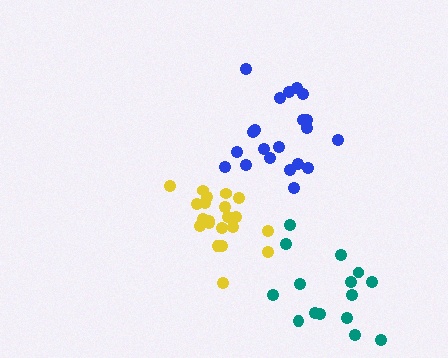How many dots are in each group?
Group 1: 21 dots, Group 2: 21 dots, Group 3: 15 dots (57 total).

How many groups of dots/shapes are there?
There are 3 groups.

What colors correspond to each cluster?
The clusters are colored: blue, yellow, teal.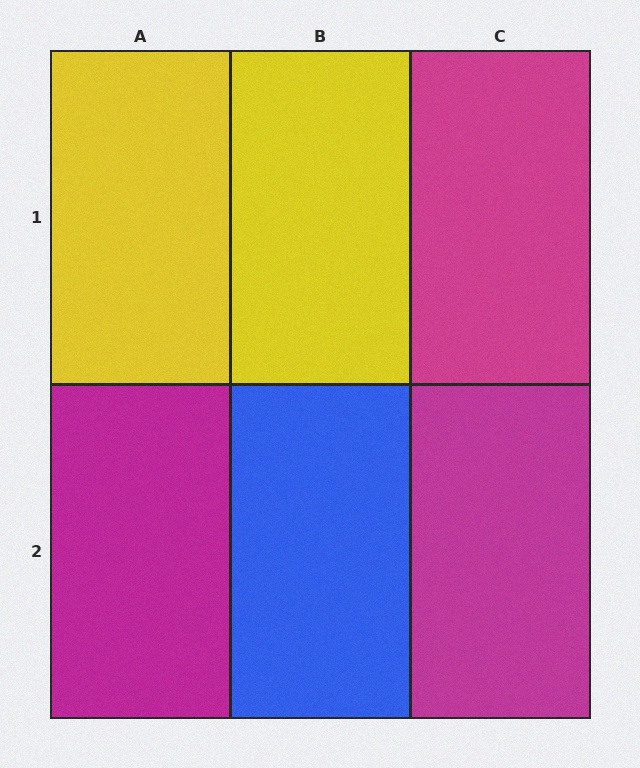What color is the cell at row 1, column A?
Yellow.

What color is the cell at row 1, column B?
Yellow.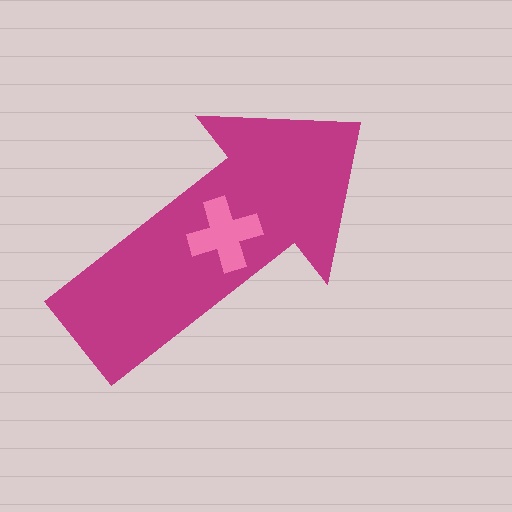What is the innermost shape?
The pink cross.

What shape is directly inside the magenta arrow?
The pink cross.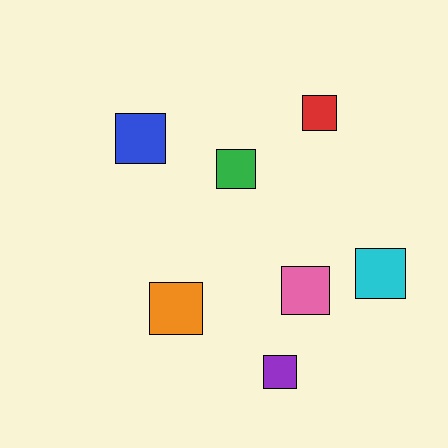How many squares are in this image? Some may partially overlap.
There are 7 squares.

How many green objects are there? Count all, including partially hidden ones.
There is 1 green object.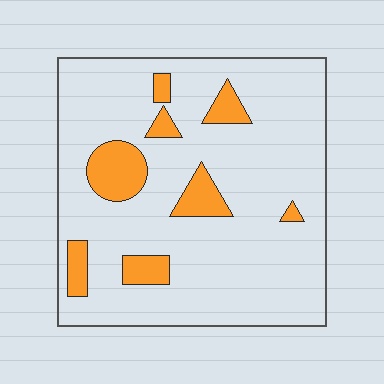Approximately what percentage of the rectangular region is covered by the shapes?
Approximately 15%.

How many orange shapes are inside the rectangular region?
8.